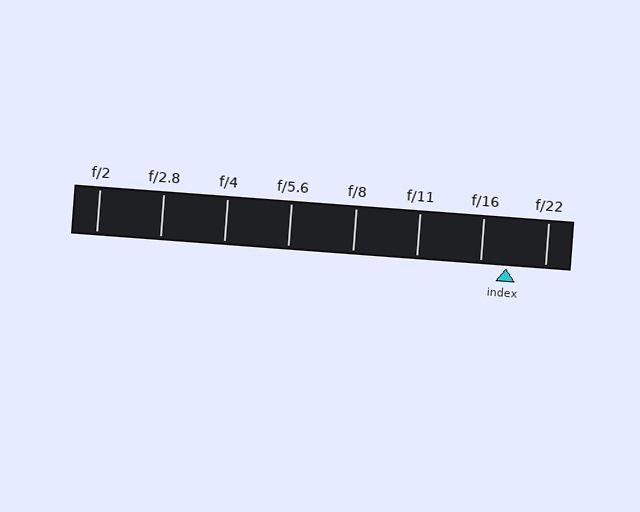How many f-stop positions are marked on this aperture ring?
There are 8 f-stop positions marked.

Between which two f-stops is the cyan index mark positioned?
The index mark is between f/16 and f/22.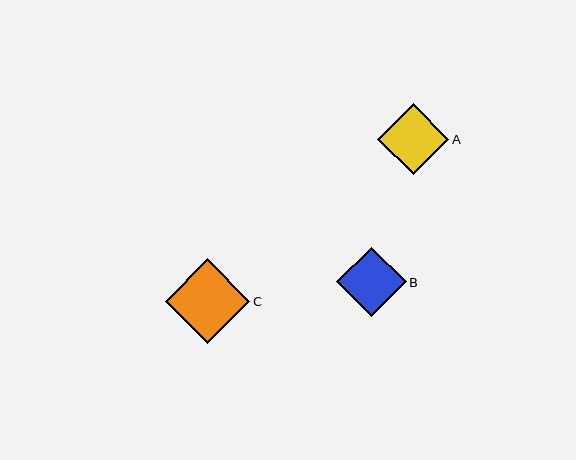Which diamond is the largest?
Diamond C is the largest with a size of approximately 84 pixels.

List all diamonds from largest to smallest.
From largest to smallest: C, A, B.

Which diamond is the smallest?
Diamond B is the smallest with a size of approximately 70 pixels.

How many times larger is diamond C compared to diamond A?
Diamond C is approximately 1.2 times the size of diamond A.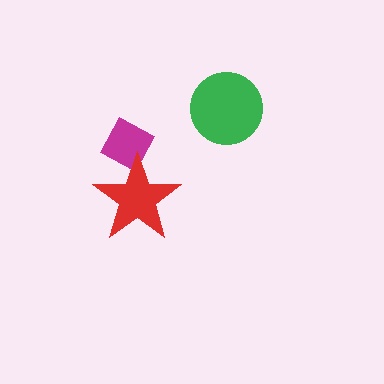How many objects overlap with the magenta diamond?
1 object overlaps with the magenta diamond.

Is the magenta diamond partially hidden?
Yes, it is partially covered by another shape.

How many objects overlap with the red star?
1 object overlaps with the red star.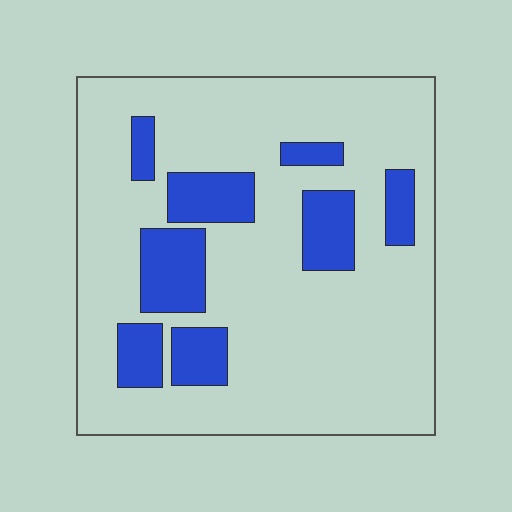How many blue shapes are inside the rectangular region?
8.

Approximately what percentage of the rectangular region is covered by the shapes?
Approximately 20%.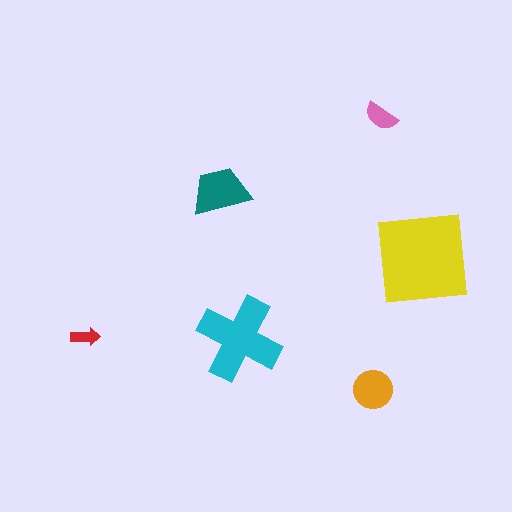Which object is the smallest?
The red arrow.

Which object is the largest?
The yellow square.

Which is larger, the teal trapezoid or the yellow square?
The yellow square.